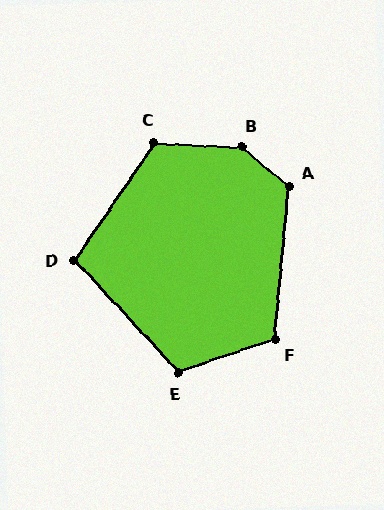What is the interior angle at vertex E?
Approximately 114 degrees (obtuse).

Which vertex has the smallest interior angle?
D, at approximately 103 degrees.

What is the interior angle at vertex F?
Approximately 114 degrees (obtuse).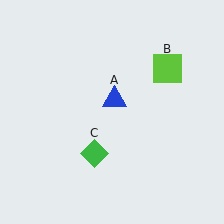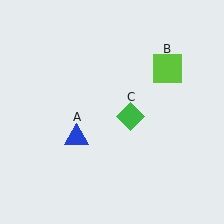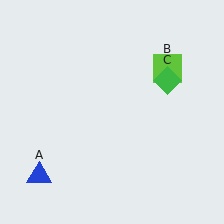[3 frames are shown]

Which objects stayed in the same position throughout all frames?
Lime square (object B) remained stationary.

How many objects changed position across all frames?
2 objects changed position: blue triangle (object A), green diamond (object C).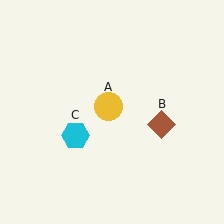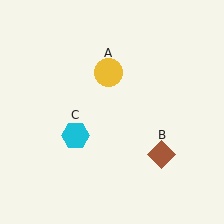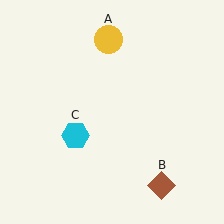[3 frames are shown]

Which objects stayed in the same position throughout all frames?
Cyan hexagon (object C) remained stationary.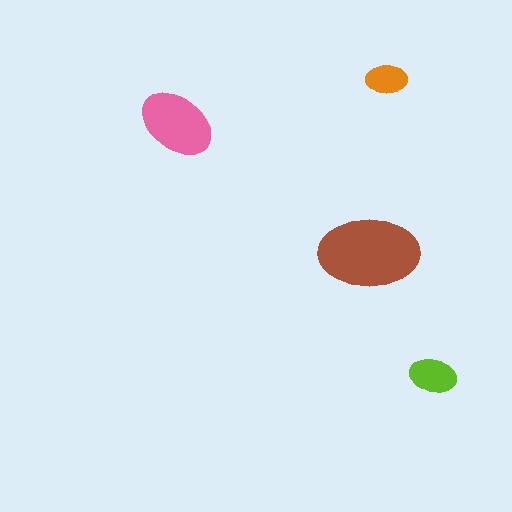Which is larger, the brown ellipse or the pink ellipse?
The brown one.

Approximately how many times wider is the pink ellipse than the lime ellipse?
About 1.5 times wider.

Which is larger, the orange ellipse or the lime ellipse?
The lime one.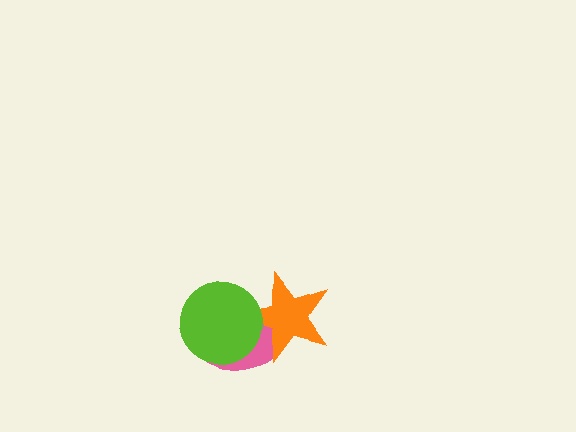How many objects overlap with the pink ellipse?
2 objects overlap with the pink ellipse.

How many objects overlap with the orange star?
2 objects overlap with the orange star.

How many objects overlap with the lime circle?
2 objects overlap with the lime circle.